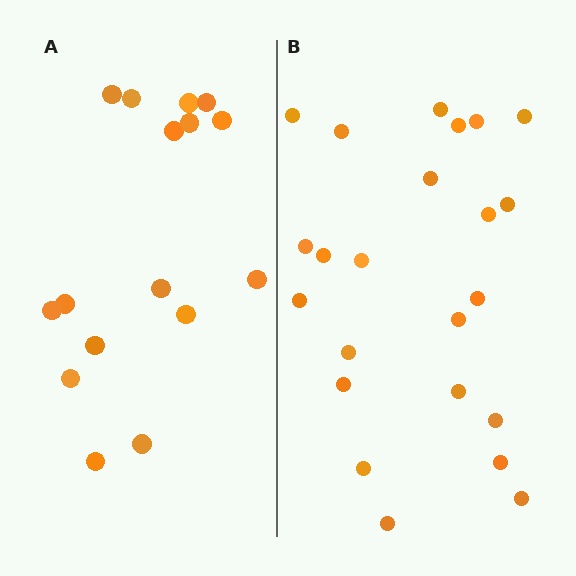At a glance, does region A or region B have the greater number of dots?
Region B (the right region) has more dots.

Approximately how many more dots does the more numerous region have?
Region B has roughly 8 or so more dots than region A.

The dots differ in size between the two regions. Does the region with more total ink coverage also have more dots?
No. Region A has more total ink coverage because its dots are larger, but region B actually contains more individual dots. Total area can be misleading — the number of items is what matters here.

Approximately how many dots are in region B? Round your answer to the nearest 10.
About 20 dots. (The exact count is 23, which rounds to 20.)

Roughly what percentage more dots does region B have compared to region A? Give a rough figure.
About 45% more.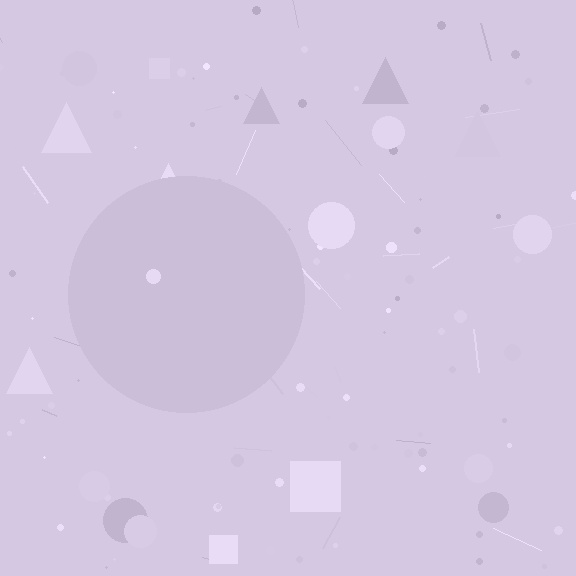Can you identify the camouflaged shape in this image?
The camouflaged shape is a circle.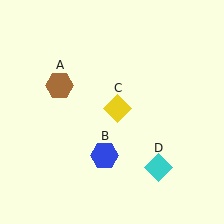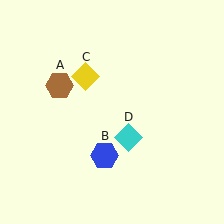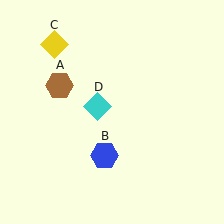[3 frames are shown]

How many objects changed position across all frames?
2 objects changed position: yellow diamond (object C), cyan diamond (object D).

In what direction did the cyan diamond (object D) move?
The cyan diamond (object D) moved up and to the left.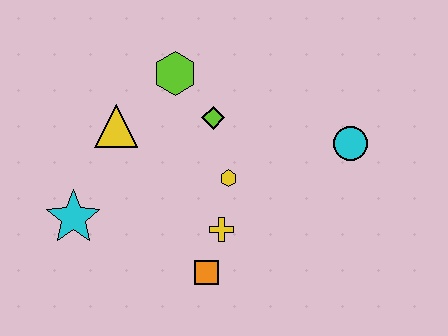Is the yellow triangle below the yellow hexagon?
No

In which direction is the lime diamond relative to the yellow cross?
The lime diamond is above the yellow cross.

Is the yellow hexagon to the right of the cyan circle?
No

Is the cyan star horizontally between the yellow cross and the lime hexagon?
No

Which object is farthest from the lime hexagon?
The orange square is farthest from the lime hexagon.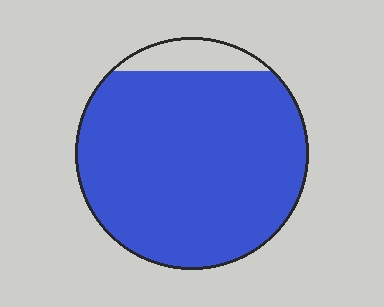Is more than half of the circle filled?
Yes.